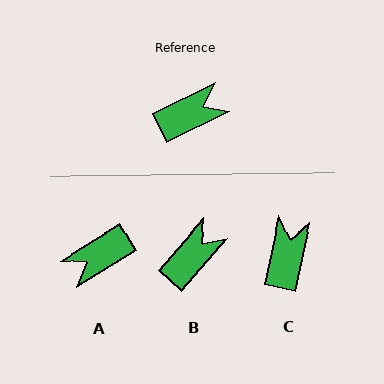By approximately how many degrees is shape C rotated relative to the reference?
Approximately 52 degrees counter-clockwise.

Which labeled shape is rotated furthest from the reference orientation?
A, about 175 degrees away.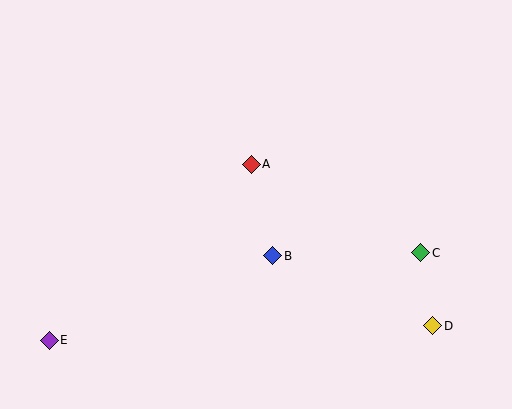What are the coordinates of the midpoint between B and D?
The midpoint between B and D is at (353, 291).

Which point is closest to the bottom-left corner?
Point E is closest to the bottom-left corner.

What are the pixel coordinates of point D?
Point D is at (433, 326).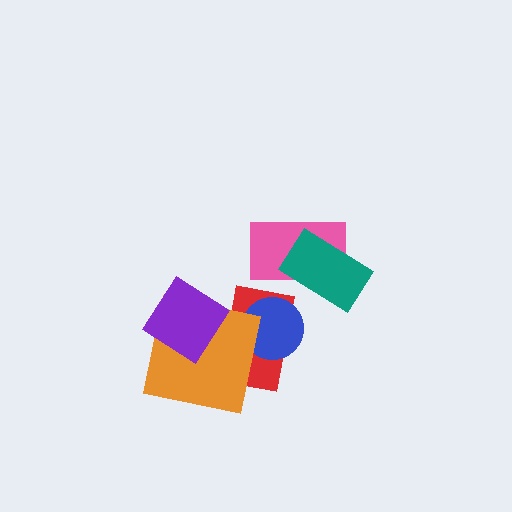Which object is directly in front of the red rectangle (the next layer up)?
The blue circle is directly in front of the red rectangle.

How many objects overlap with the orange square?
2 objects overlap with the orange square.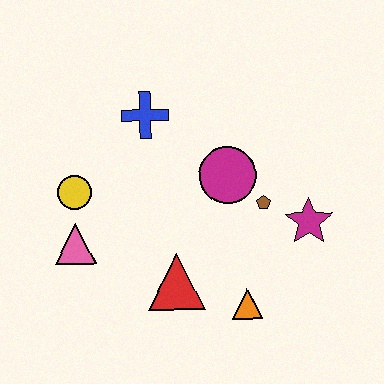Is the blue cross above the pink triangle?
Yes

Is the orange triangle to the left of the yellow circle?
No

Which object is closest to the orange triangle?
The red triangle is closest to the orange triangle.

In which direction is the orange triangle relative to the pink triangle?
The orange triangle is to the right of the pink triangle.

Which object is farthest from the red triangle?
The blue cross is farthest from the red triangle.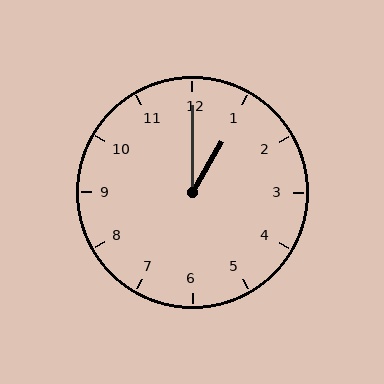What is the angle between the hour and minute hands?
Approximately 30 degrees.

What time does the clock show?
1:00.